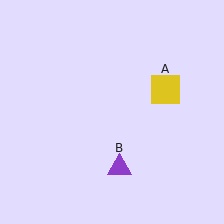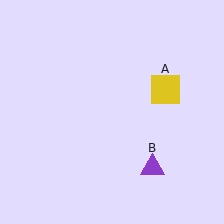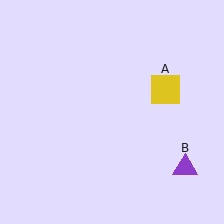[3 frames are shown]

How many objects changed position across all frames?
1 object changed position: purple triangle (object B).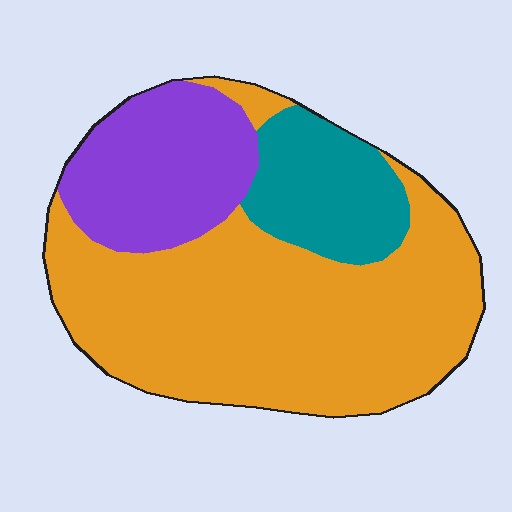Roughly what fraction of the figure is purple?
Purple covers roughly 20% of the figure.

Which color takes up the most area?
Orange, at roughly 60%.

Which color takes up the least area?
Teal, at roughly 15%.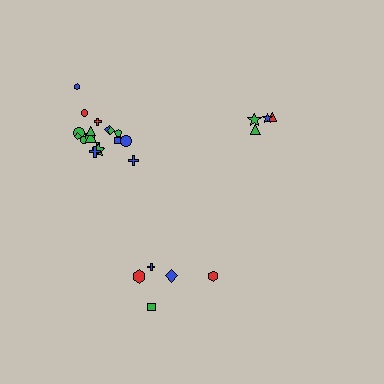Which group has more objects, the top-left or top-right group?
The top-left group.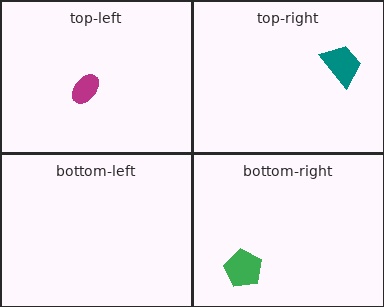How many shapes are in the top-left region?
1.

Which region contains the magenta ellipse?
The top-left region.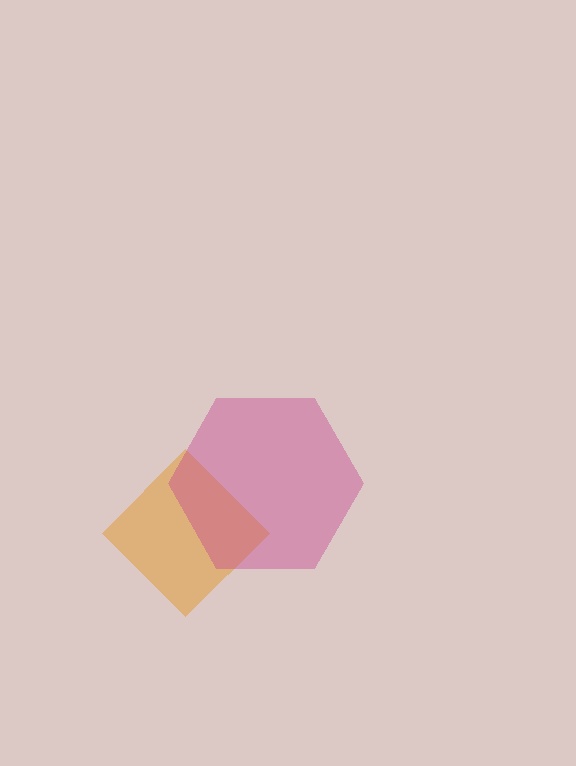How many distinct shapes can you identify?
There are 2 distinct shapes: an orange diamond, a magenta hexagon.